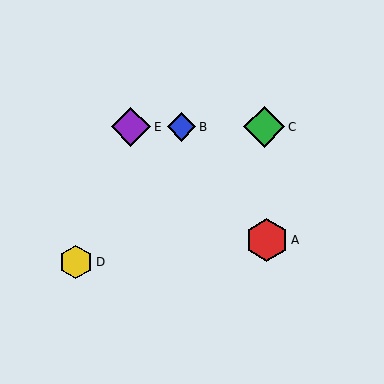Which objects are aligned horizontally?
Objects B, C, E are aligned horizontally.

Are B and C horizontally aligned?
Yes, both are at y≈127.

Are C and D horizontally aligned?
No, C is at y≈127 and D is at y≈262.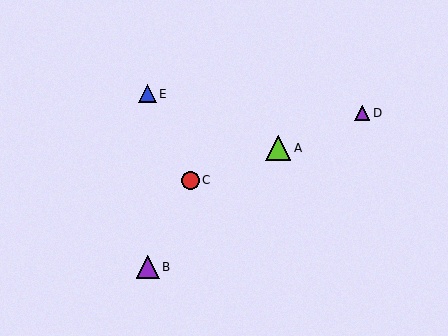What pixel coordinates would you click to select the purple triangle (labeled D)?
Click at (362, 113) to select the purple triangle D.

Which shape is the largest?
The lime triangle (labeled A) is the largest.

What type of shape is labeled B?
Shape B is a purple triangle.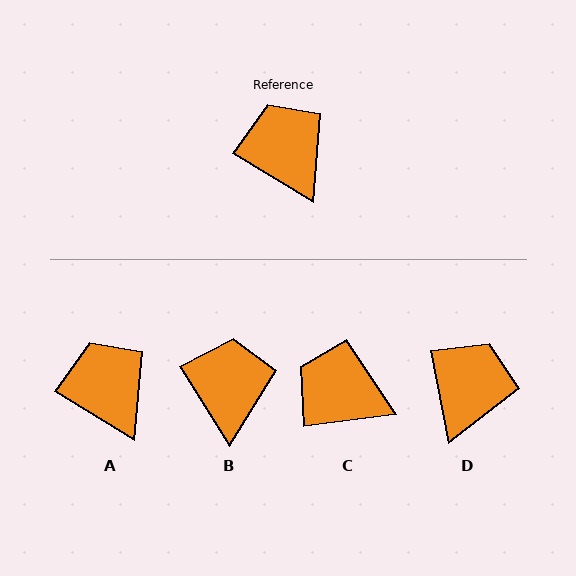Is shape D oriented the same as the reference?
No, it is off by about 48 degrees.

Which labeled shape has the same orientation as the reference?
A.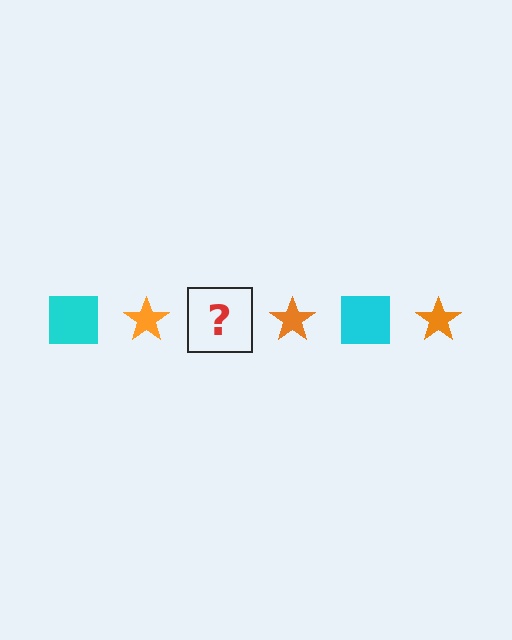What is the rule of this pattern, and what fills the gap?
The rule is that the pattern alternates between cyan square and orange star. The gap should be filled with a cyan square.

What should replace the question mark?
The question mark should be replaced with a cyan square.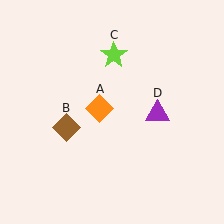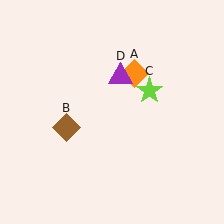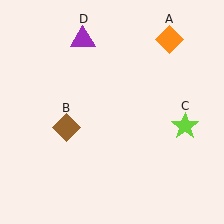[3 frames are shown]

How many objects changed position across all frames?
3 objects changed position: orange diamond (object A), lime star (object C), purple triangle (object D).